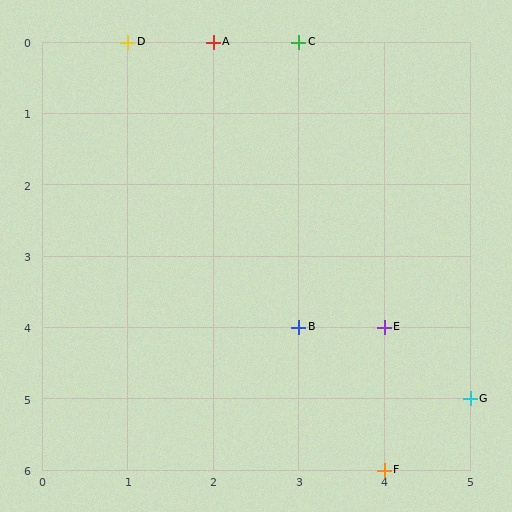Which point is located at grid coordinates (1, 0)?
Point D is at (1, 0).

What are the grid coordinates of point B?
Point B is at grid coordinates (3, 4).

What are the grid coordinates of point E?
Point E is at grid coordinates (4, 4).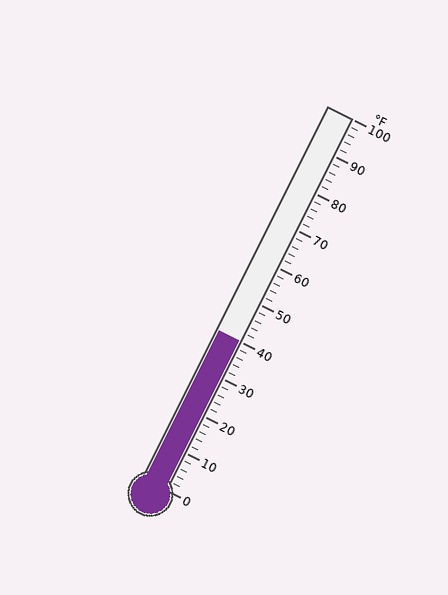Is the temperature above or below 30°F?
The temperature is above 30°F.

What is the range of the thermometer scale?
The thermometer scale ranges from 0°F to 100°F.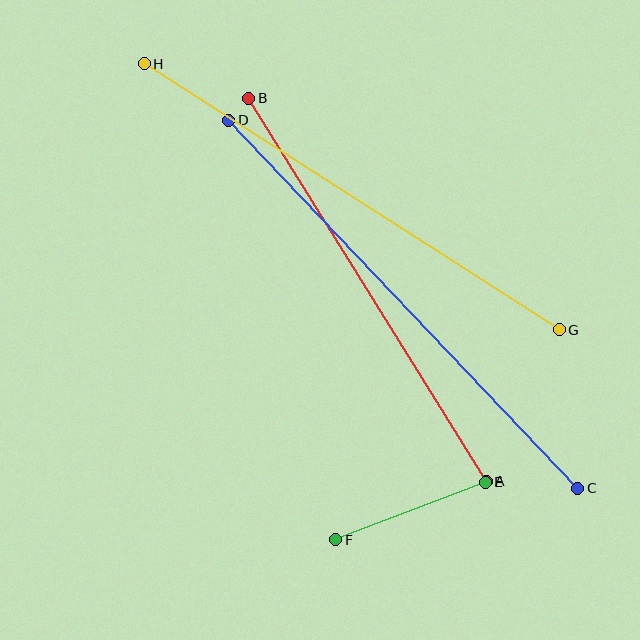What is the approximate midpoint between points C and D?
The midpoint is at approximately (403, 304) pixels.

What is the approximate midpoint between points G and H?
The midpoint is at approximately (352, 197) pixels.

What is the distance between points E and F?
The distance is approximately 160 pixels.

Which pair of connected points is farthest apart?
Points C and D are farthest apart.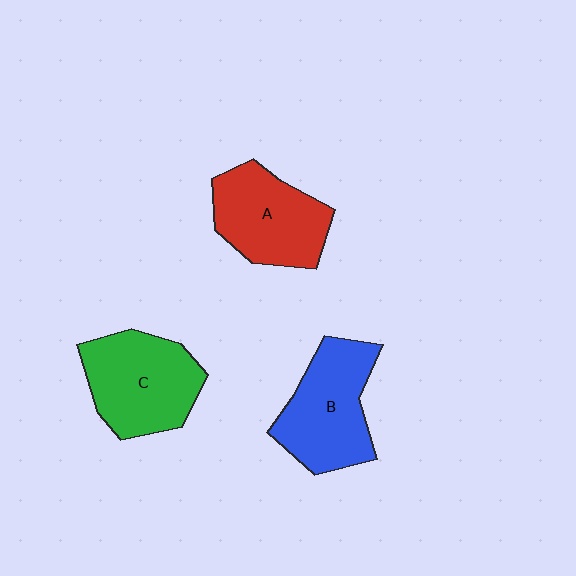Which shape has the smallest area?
Shape A (red).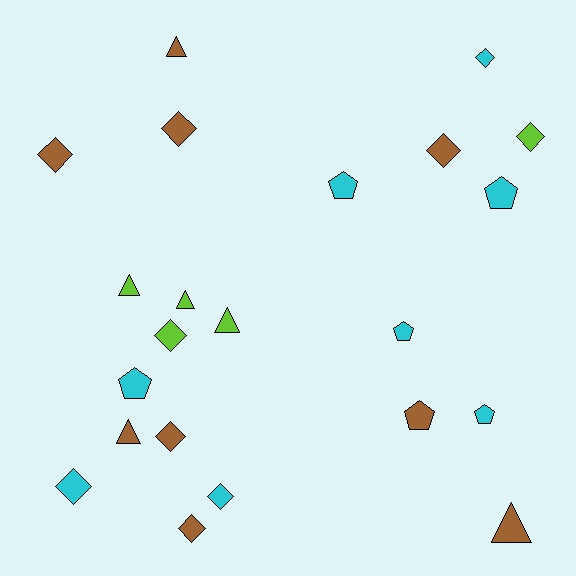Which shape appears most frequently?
Diamond, with 10 objects.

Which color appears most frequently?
Brown, with 9 objects.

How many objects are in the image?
There are 22 objects.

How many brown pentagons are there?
There is 1 brown pentagon.